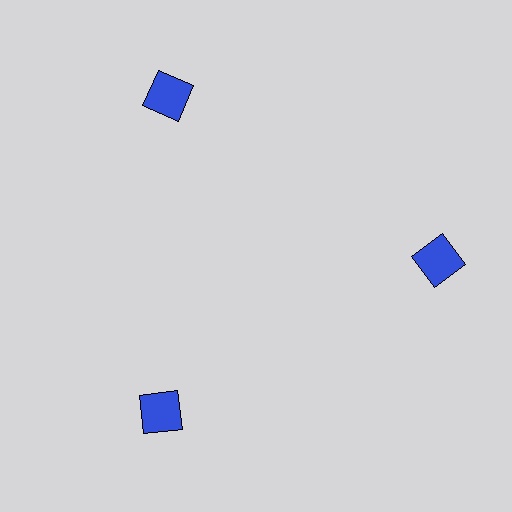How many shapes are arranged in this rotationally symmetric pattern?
There are 3 shapes, arranged in 3 groups of 1.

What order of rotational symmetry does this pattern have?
This pattern has 3-fold rotational symmetry.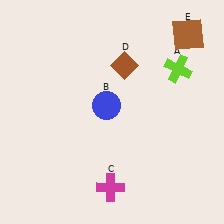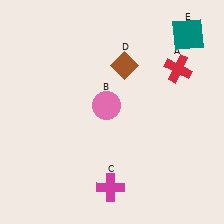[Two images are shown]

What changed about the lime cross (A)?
In Image 1, A is lime. In Image 2, it changed to red.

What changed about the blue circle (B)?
In Image 1, B is blue. In Image 2, it changed to pink.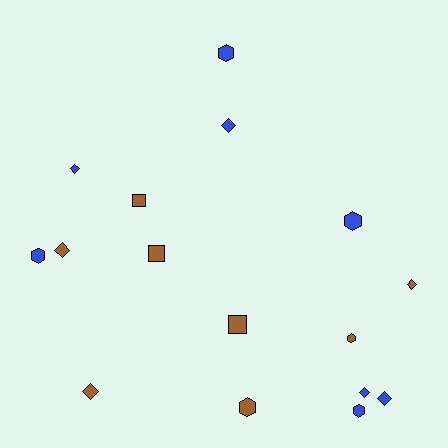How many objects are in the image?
There are 16 objects.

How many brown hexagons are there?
There are 2 brown hexagons.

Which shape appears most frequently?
Diamond, with 7 objects.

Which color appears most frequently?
Brown, with 8 objects.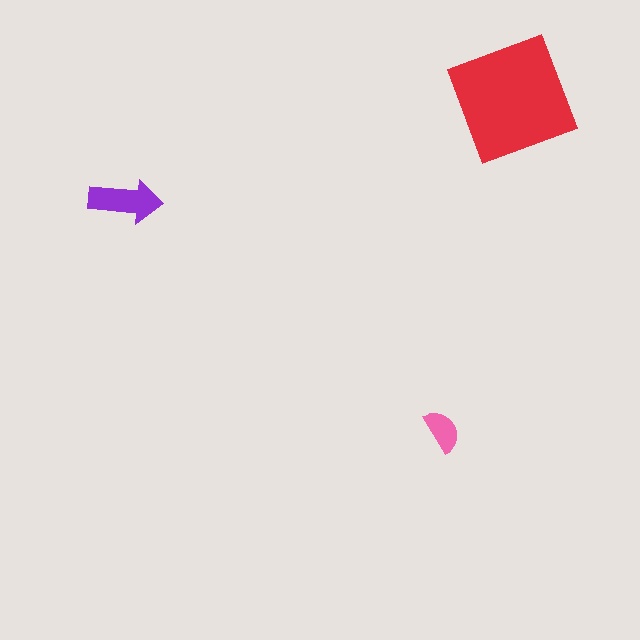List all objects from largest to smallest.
The red square, the purple arrow, the pink semicircle.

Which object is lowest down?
The pink semicircle is bottommost.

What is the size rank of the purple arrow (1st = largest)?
2nd.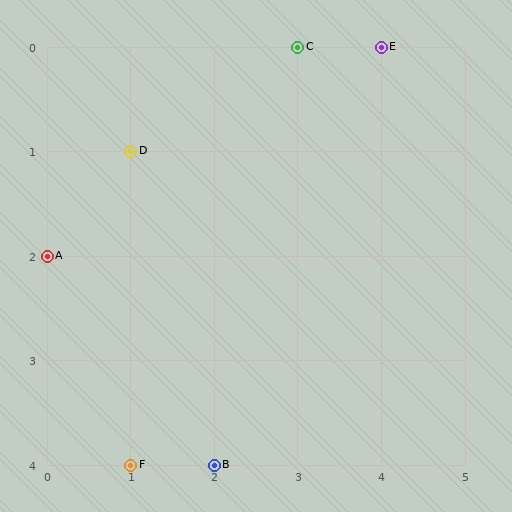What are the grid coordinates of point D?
Point D is at grid coordinates (1, 1).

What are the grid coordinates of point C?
Point C is at grid coordinates (3, 0).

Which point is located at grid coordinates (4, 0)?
Point E is at (4, 0).